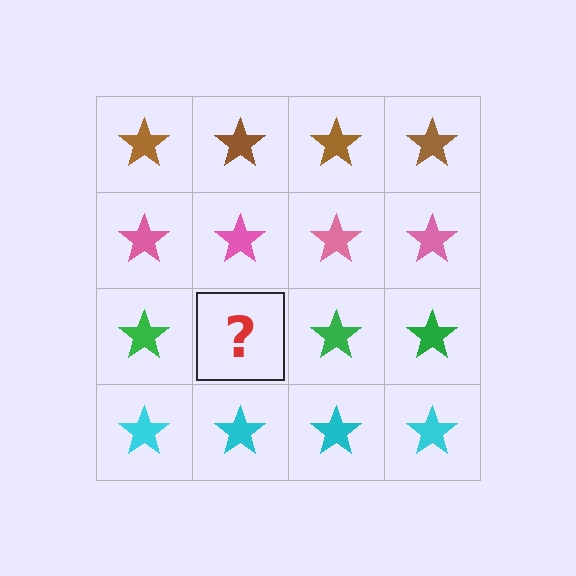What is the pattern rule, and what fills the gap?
The rule is that each row has a consistent color. The gap should be filled with a green star.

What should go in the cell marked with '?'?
The missing cell should contain a green star.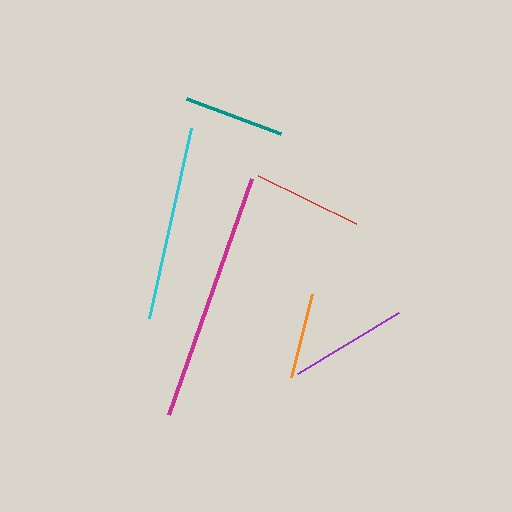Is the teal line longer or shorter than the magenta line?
The magenta line is longer than the teal line.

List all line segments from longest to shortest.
From longest to shortest: magenta, cyan, purple, red, teal, orange.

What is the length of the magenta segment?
The magenta segment is approximately 250 pixels long.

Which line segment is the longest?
The magenta line is the longest at approximately 250 pixels.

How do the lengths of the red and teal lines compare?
The red and teal lines are approximately the same length.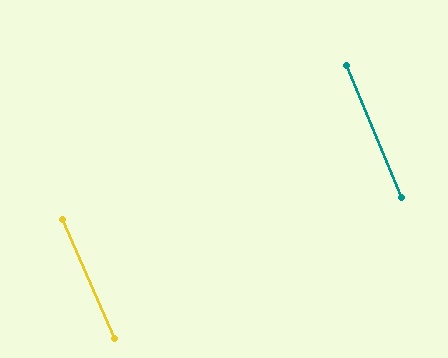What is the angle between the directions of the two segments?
Approximately 1 degree.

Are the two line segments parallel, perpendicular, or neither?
Parallel — their directions differ by only 0.6°.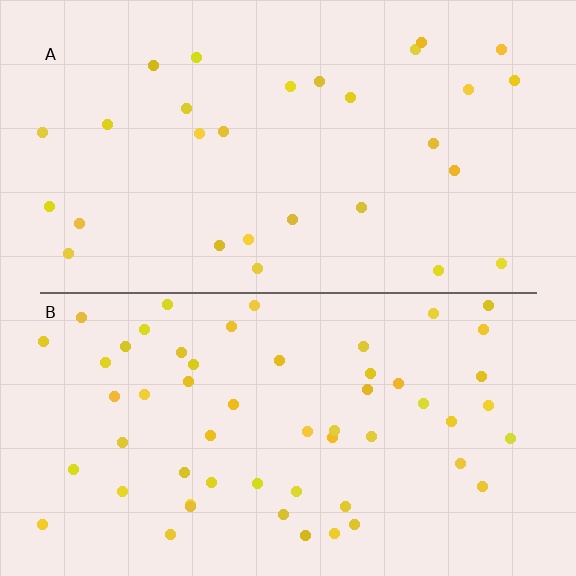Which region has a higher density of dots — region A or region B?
B (the bottom).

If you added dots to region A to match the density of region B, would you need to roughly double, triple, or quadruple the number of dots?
Approximately double.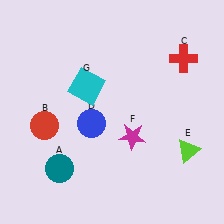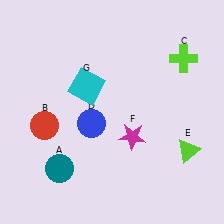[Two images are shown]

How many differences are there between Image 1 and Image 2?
There is 1 difference between the two images.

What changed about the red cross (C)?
In Image 1, C is red. In Image 2, it changed to lime.